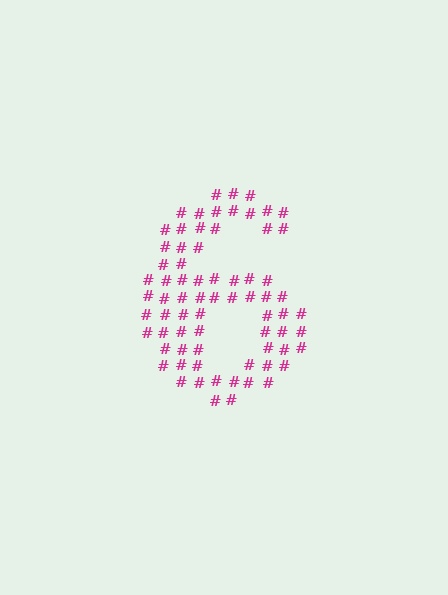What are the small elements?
The small elements are hash symbols.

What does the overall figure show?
The overall figure shows the digit 6.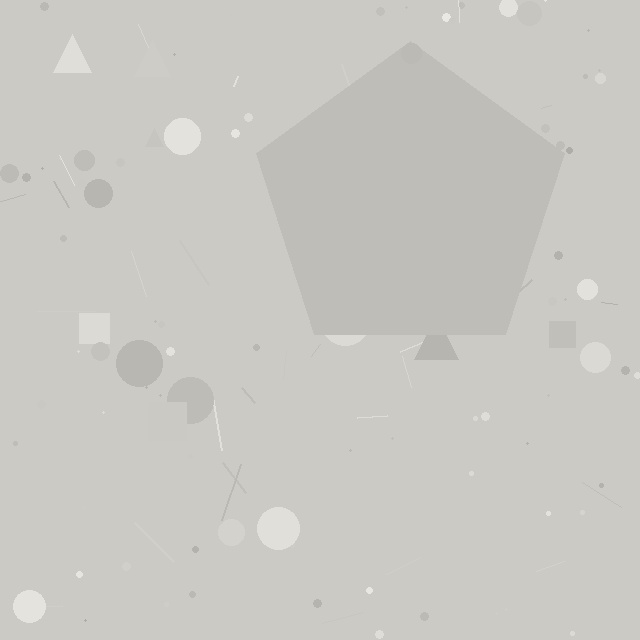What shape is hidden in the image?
A pentagon is hidden in the image.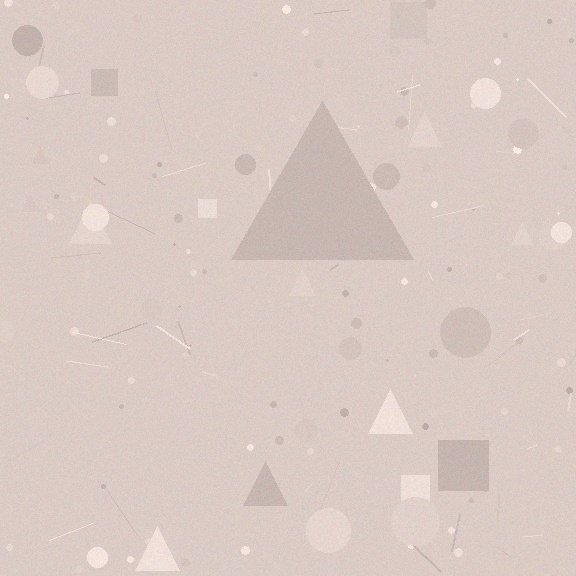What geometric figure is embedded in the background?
A triangle is embedded in the background.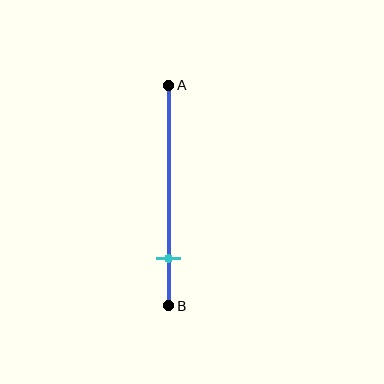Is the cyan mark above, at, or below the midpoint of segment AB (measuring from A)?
The cyan mark is below the midpoint of segment AB.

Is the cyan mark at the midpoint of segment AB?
No, the mark is at about 80% from A, not at the 50% midpoint.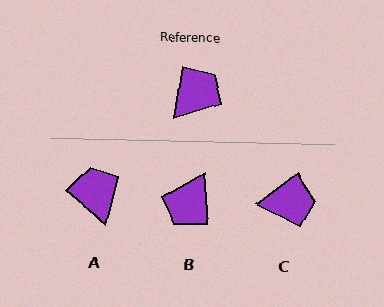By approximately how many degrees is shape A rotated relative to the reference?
Approximately 58 degrees counter-clockwise.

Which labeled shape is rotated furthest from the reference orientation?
B, about 167 degrees away.